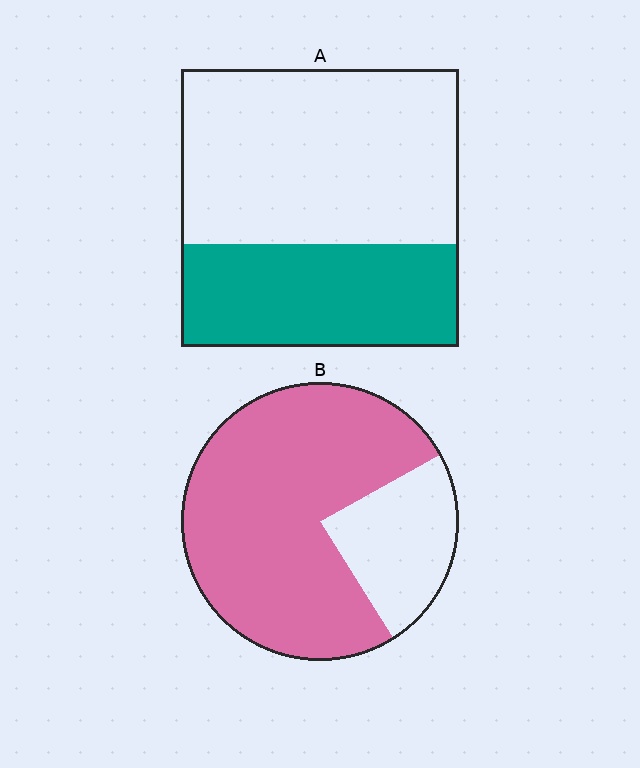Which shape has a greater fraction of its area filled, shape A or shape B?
Shape B.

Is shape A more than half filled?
No.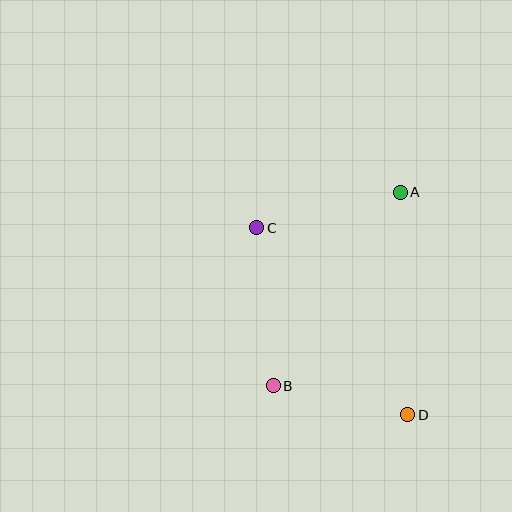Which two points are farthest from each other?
Points C and D are farthest from each other.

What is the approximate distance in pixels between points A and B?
The distance between A and B is approximately 231 pixels.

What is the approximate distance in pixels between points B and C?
The distance between B and C is approximately 159 pixels.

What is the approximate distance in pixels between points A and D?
The distance between A and D is approximately 223 pixels.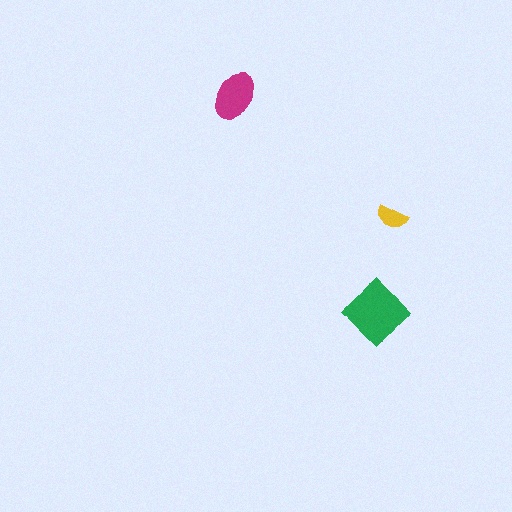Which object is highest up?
The magenta ellipse is topmost.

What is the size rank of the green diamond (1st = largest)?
1st.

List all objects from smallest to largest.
The yellow semicircle, the magenta ellipse, the green diamond.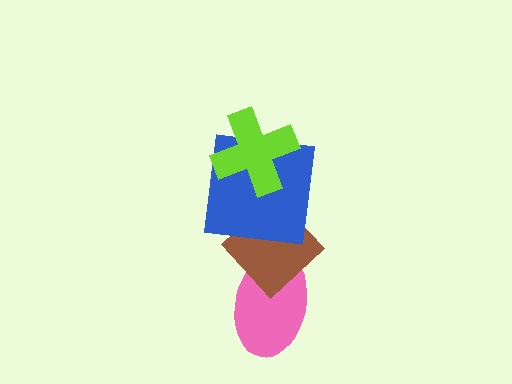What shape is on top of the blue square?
The lime cross is on top of the blue square.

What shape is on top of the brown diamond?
The blue square is on top of the brown diamond.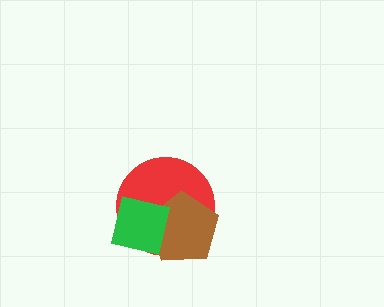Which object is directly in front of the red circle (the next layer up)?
The brown pentagon is directly in front of the red circle.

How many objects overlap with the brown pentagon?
2 objects overlap with the brown pentagon.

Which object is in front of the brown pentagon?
The green square is in front of the brown pentagon.